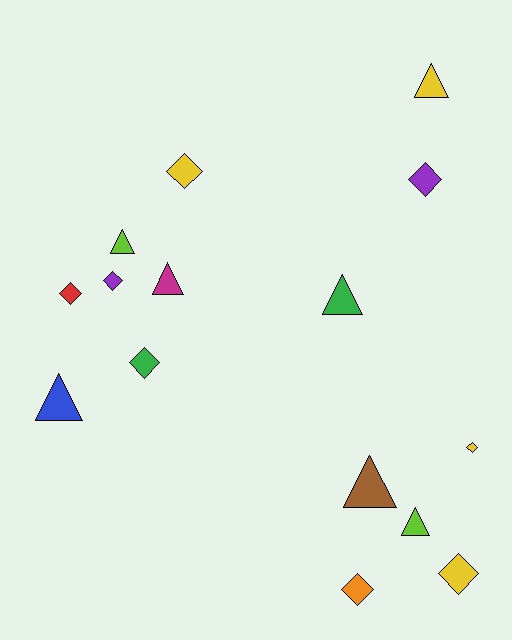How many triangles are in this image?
There are 7 triangles.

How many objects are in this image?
There are 15 objects.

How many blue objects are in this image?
There is 1 blue object.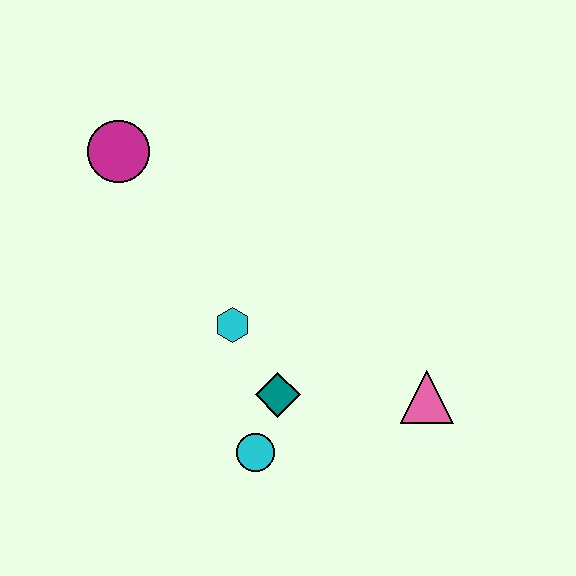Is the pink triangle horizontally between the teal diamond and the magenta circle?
No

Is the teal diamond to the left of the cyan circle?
No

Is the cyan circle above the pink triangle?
No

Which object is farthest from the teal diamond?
The magenta circle is farthest from the teal diamond.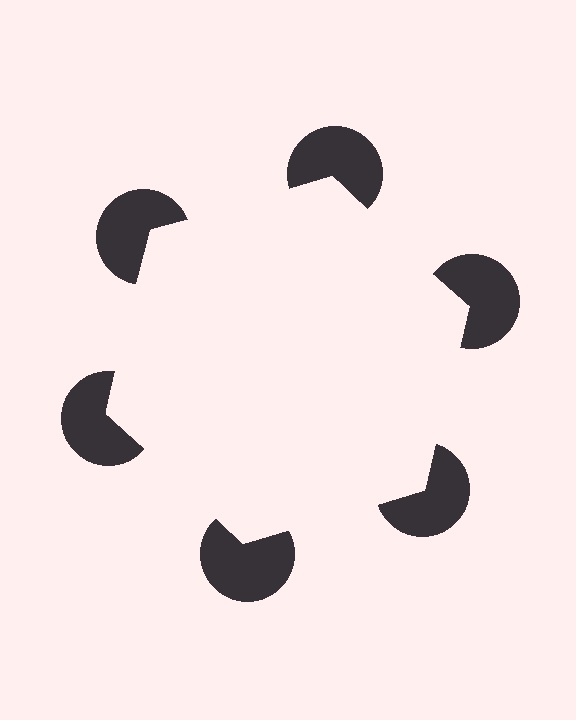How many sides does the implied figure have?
6 sides.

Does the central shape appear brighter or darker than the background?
It typically appears slightly brighter than the background, even though no actual brightness change is drawn.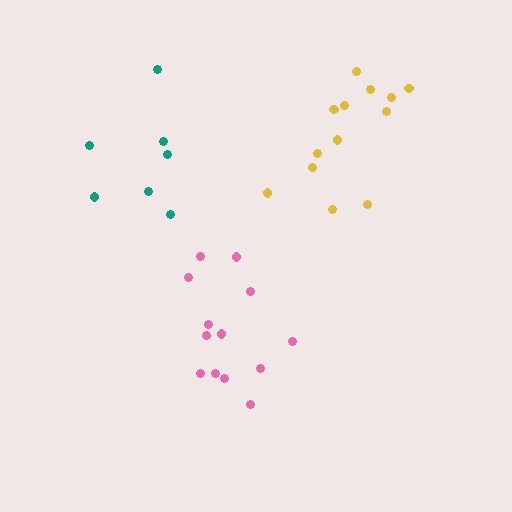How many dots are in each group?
Group 1: 7 dots, Group 2: 13 dots, Group 3: 13 dots (33 total).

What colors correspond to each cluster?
The clusters are colored: teal, yellow, pink.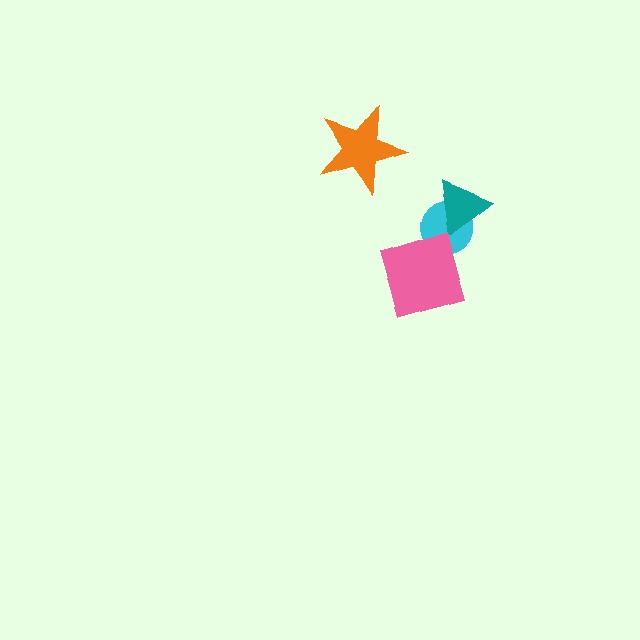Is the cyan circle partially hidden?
Yes, it is partially covered by another shape.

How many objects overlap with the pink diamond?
1 object overlaps with the pink diamond.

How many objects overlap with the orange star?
0 objects overlap with the orange star.